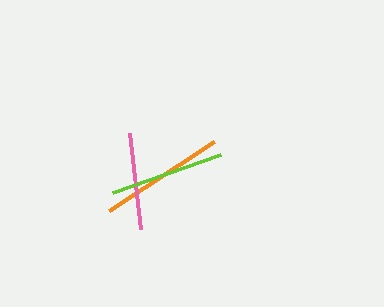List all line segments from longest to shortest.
From longest to shortest: orange, lime, pink.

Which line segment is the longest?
The orange line is the longest at approximately 126 pixels.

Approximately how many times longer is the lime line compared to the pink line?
The lime line is approximately 1.2 times the length of the pink line.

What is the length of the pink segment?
The pink segment is approximately 96 pixels long.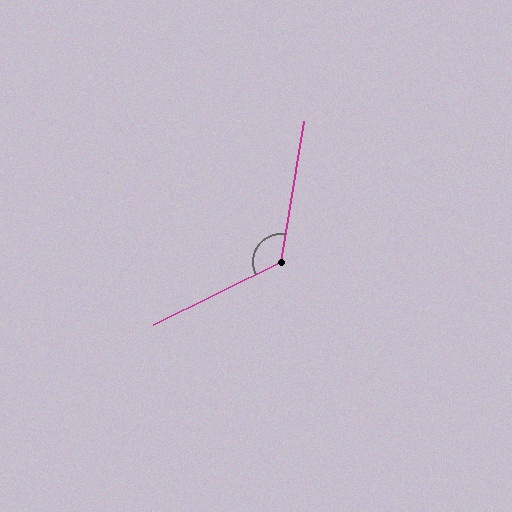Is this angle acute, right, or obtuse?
It is obtuse.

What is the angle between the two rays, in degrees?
Approximately 125 degrees.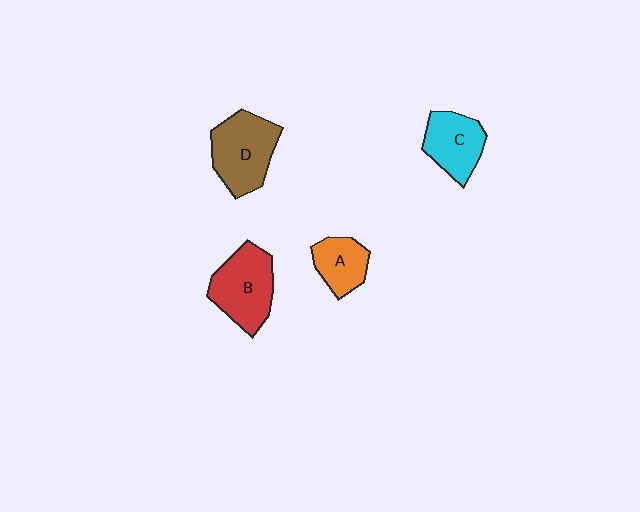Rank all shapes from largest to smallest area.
From largest to smallest: D (brown), B (red), C (cyan), A (orange).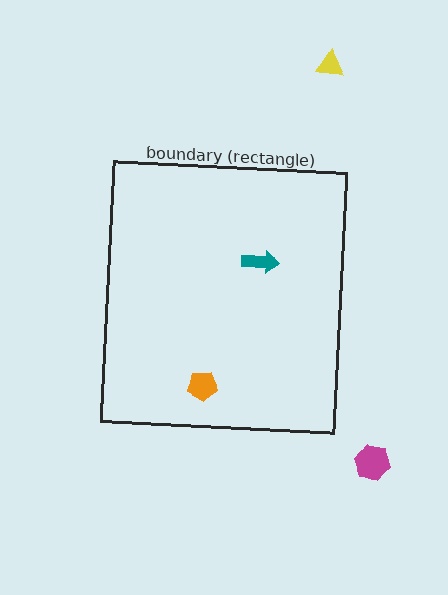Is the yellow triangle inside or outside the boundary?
Outside.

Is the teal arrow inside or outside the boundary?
Inside.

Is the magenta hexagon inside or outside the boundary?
Outside.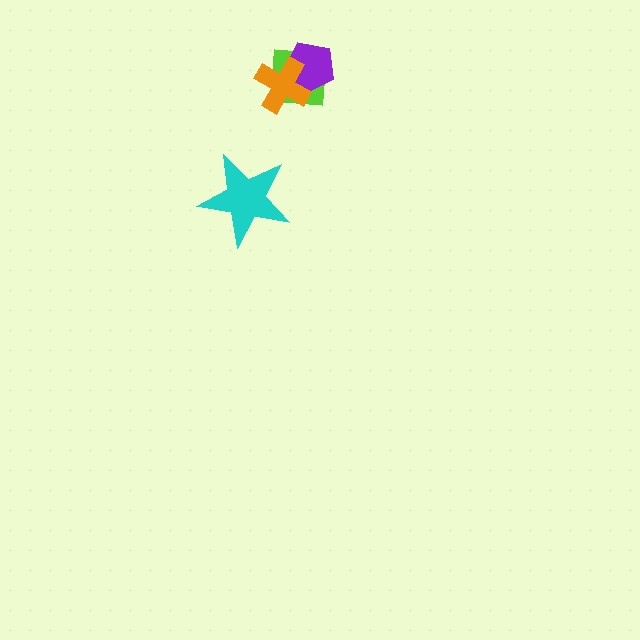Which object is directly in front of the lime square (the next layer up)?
The purple pentagon is directly in front of the lime square.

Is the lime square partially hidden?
Yes, it is partially covered by another shape.